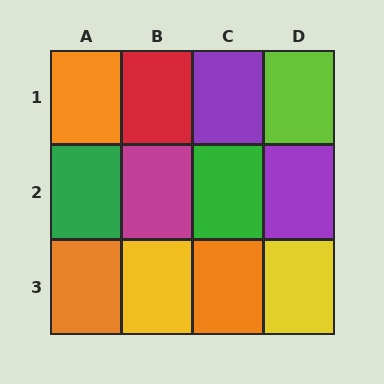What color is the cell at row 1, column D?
Lime.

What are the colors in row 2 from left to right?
Green, magenta, green, purple.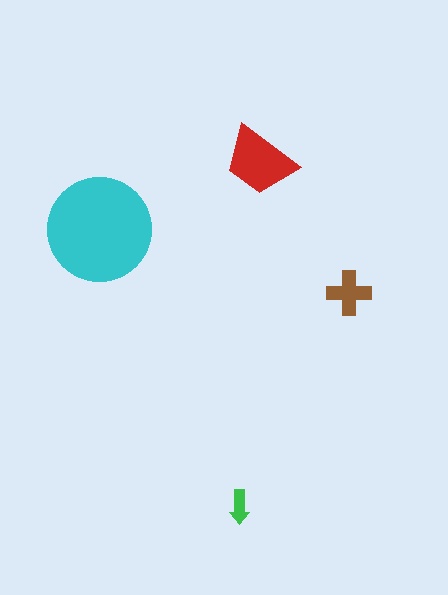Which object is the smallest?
The green arrow.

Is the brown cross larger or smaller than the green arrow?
Larger.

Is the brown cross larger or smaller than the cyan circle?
Smaller.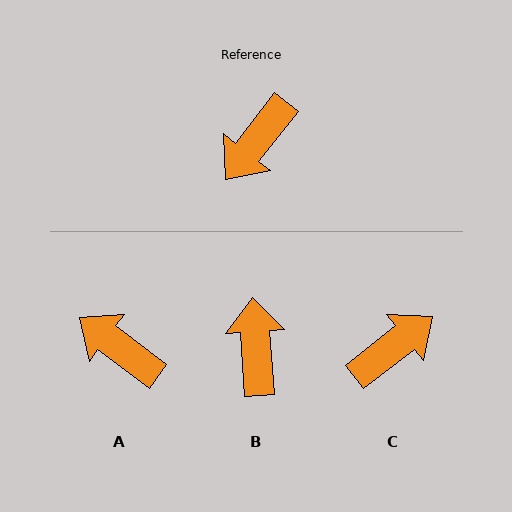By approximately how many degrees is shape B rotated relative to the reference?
Approximately 138 degrees clockwise.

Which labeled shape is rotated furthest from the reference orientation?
C, about 166 degrees away.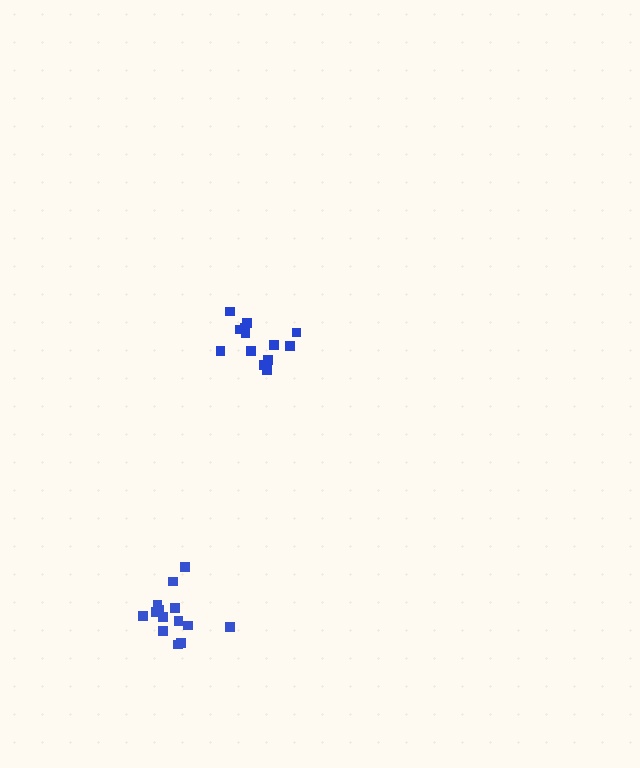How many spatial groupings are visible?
There are 2 spatial groupings.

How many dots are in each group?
Group 1: 14 dots, Group 2: 13 dots (27 total).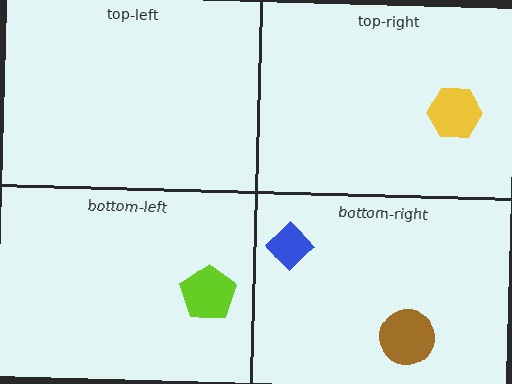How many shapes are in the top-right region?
1.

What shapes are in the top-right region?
The yellow hexagon.